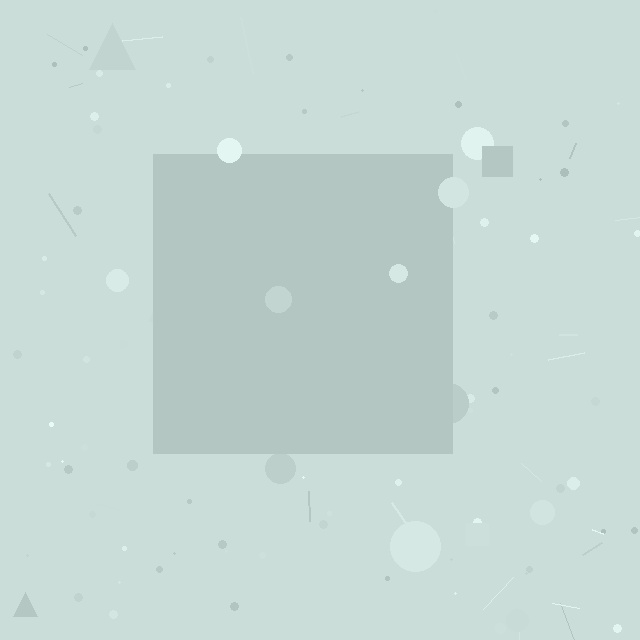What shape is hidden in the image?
A square is hidden in the image.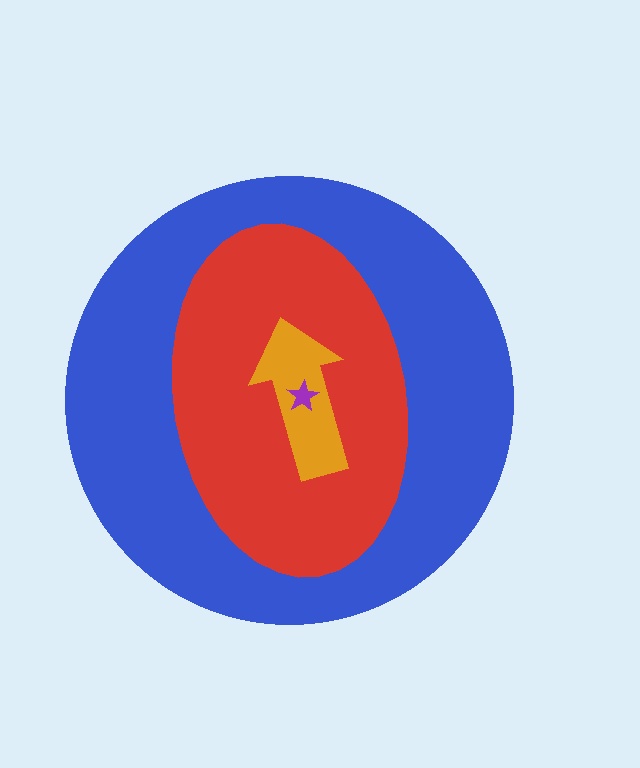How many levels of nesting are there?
4.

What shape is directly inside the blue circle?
The red ellipse.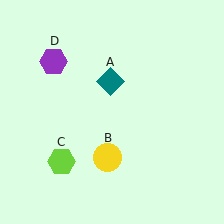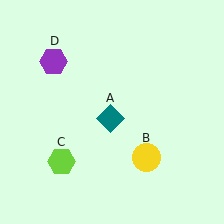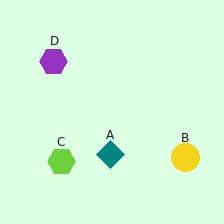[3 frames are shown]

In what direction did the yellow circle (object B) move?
The yellow circle (object B) moved right.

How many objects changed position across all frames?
2 objects changed position: teal diamond (object A), yellow circle (object B).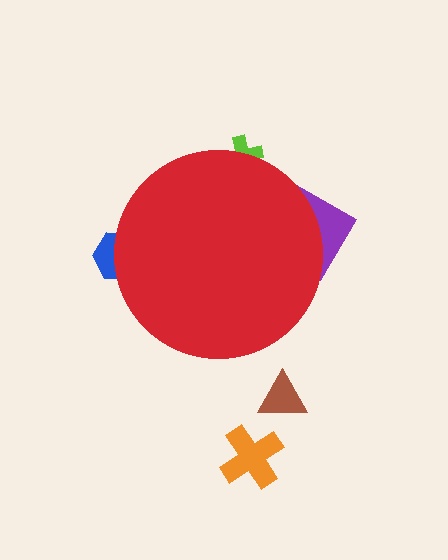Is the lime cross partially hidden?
Yes, the lime cross is partially hidden behind the red circle.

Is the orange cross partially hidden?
No, the orange cross is fully visible.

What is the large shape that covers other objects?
A red circle.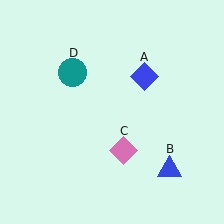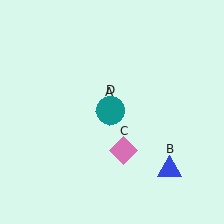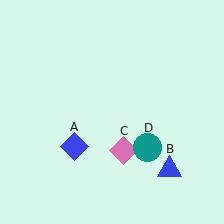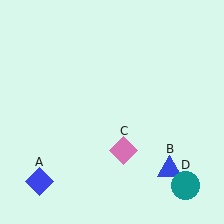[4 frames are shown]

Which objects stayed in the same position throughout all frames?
Blue triangle (object B) and pink diamond (object C) remained stationary.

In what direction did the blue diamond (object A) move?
The blue diamond (object A) moved down and to the left.